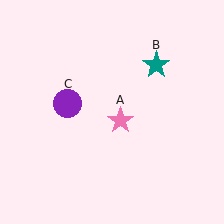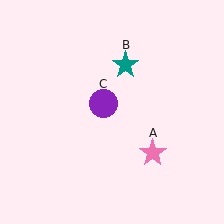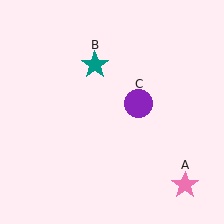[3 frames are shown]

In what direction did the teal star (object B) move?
The teal star (object B) moved left.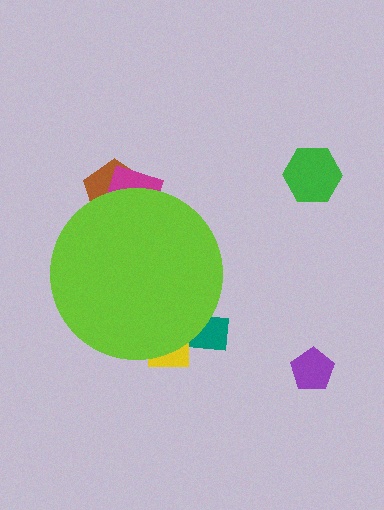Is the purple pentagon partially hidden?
No, the purple pentagon is fully visible.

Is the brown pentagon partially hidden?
Yes, the brown pentagon is partially hidden behind the lime circle.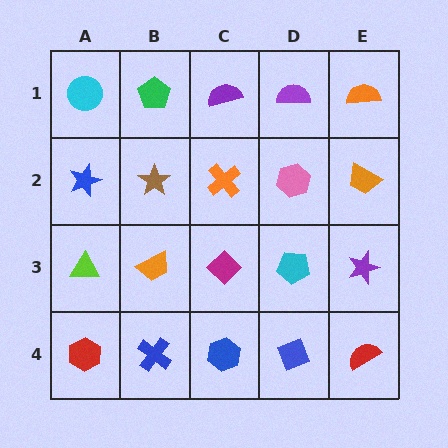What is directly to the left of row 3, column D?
A magenta diamond.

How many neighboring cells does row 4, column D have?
3.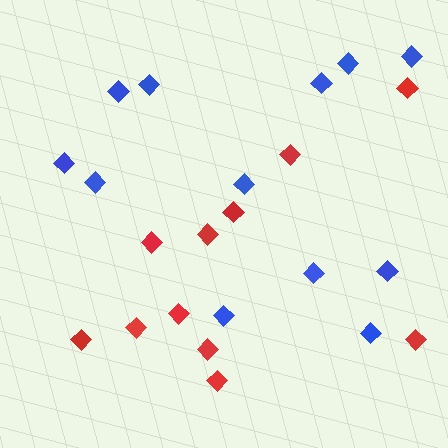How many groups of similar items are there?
There are 2 groups: one group of blue diamonds (12) and one group of red diamonds (11).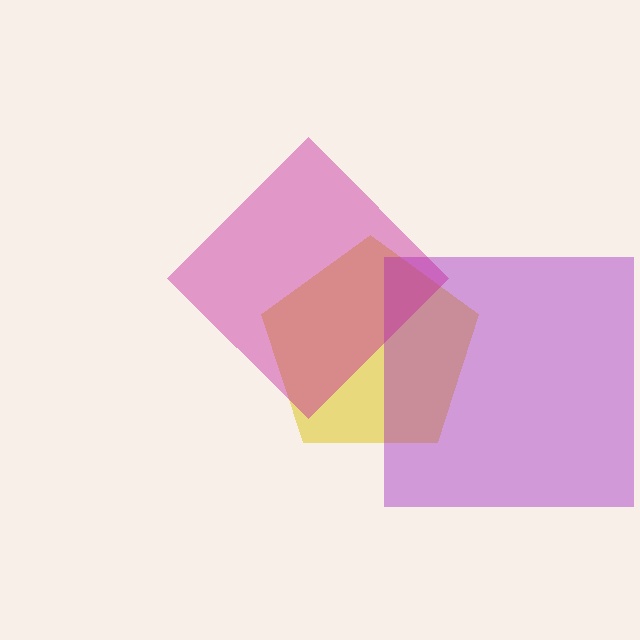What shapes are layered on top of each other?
The layered shapes are: a yellow pentagon, a purple square, a magenta diamond.